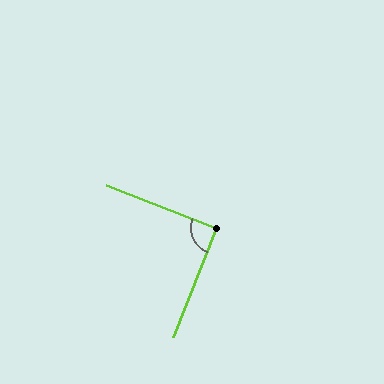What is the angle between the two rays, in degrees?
Approximately 89 degrees.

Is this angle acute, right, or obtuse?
It is approximately a right angle.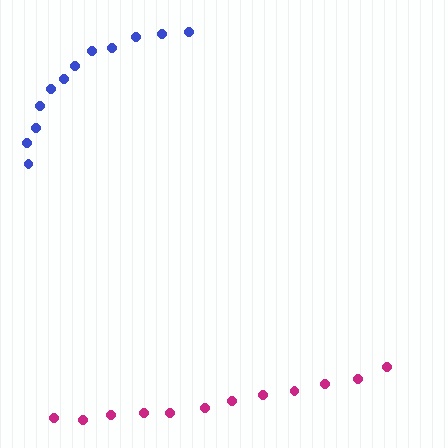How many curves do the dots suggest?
There are 2 distinct paths.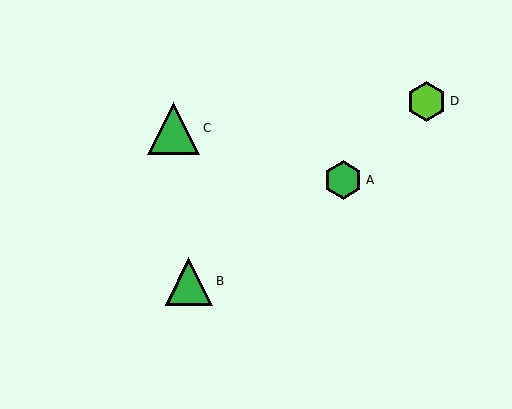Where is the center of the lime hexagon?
The center of the lime hexagon is at (427, 101).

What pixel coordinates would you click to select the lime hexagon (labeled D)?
Click at (427, 101) to select the lime hexagon D.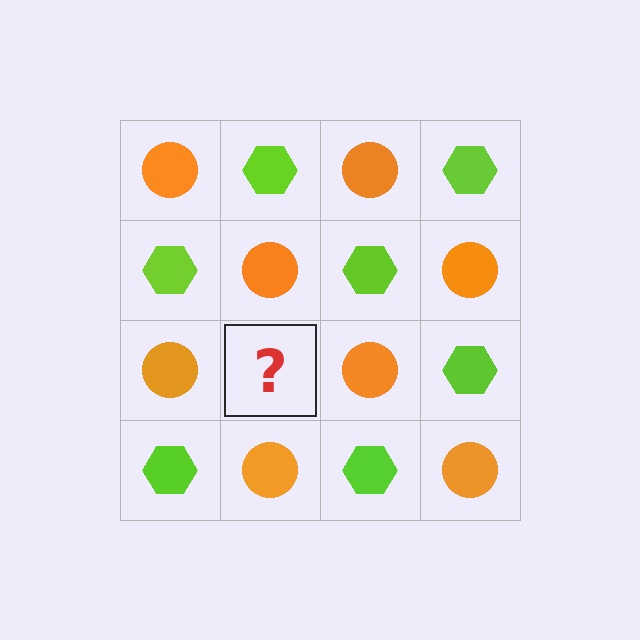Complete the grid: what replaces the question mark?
The question mark should be replaced with a lime hexagon.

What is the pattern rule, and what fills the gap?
The rule is that it alternates orange circle and lime hexagon in a checkerboard pattern. The gap should be filled with a lime hexagon.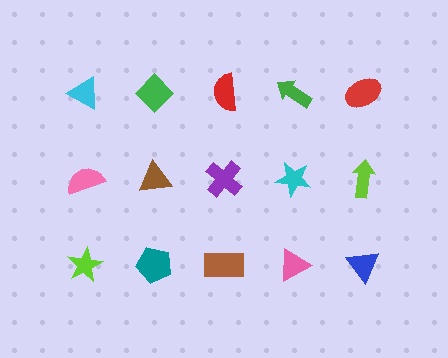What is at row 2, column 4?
A cyan star.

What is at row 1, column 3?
A red semicircle.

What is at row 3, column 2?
A teal pentagon.